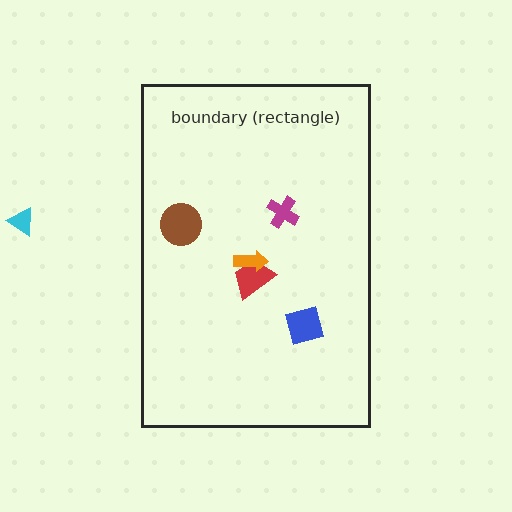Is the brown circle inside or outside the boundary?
Inside.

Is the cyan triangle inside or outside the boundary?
Outside.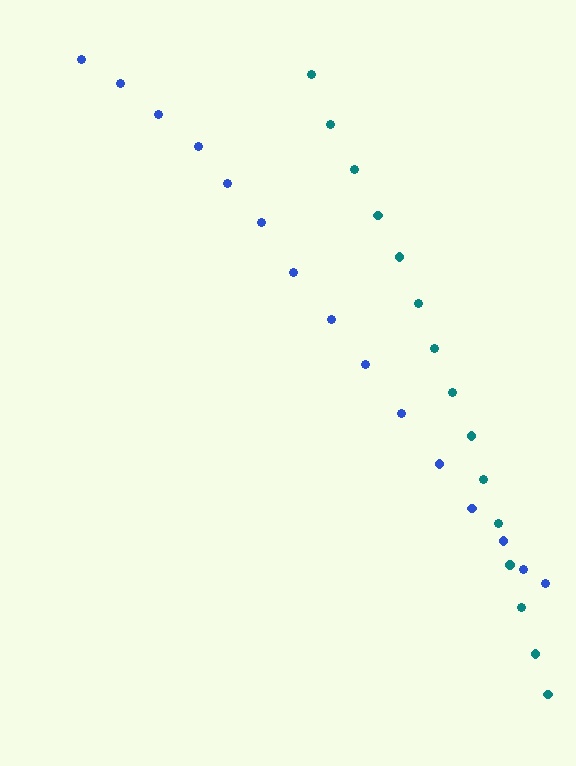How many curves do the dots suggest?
There are 2 distinct paths.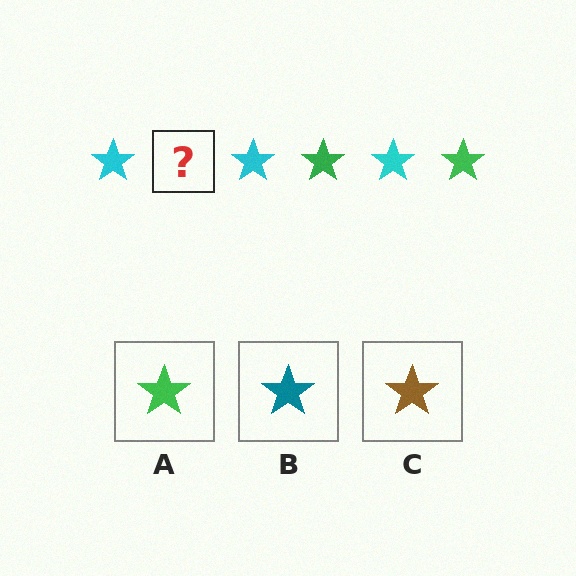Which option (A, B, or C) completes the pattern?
A.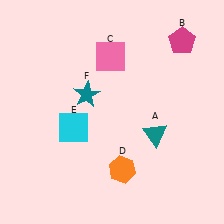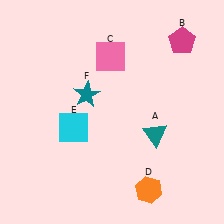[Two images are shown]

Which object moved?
The orange hexagon (D) moved right.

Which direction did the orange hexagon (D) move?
The orange hexagon (D) moved right.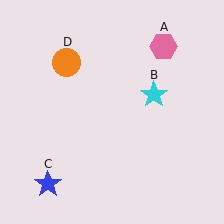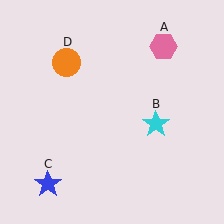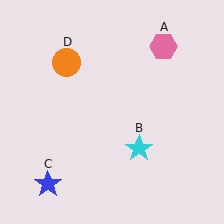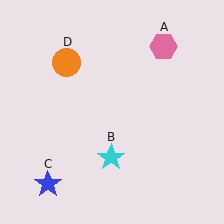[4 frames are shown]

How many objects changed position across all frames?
1 object changed position: cyan star (object B).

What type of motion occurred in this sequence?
The cyan star (object B) rotated clockwise around the center of the scene.